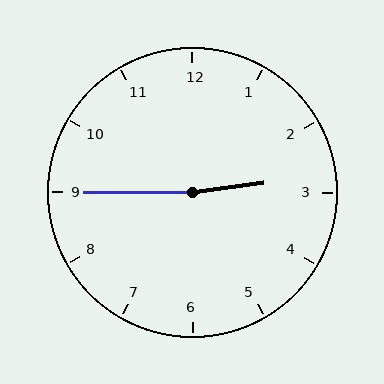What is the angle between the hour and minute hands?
Approximately 172 degrees.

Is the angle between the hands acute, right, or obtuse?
It is obtuse.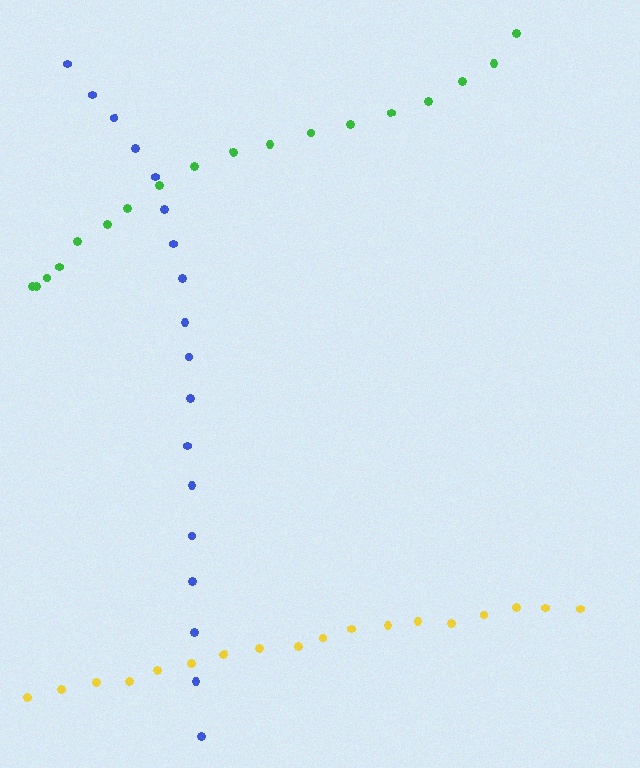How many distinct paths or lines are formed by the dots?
There are 3 distinct paths.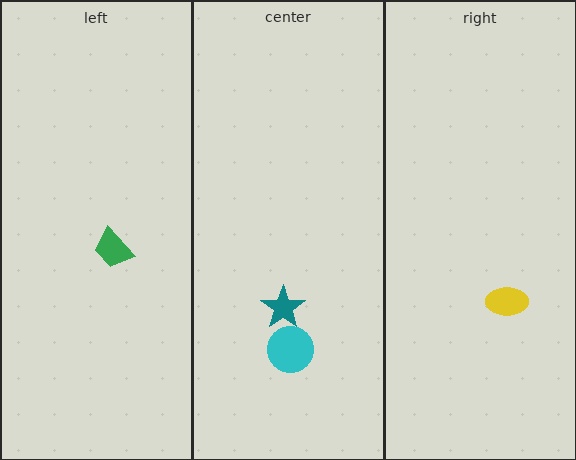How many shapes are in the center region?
2.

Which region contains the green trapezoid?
The left region.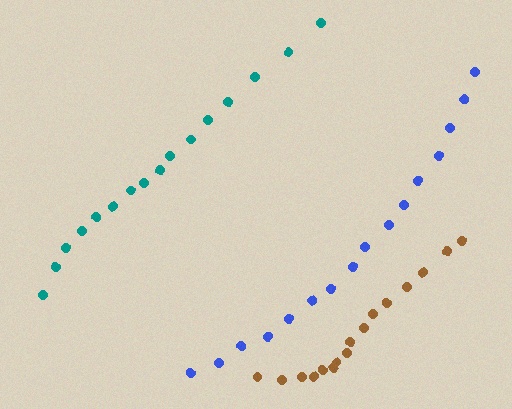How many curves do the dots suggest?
There are 3 distinct paths.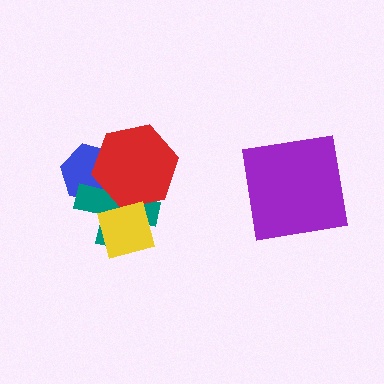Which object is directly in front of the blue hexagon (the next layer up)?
The teal cross is directly in front of the blue hexagon.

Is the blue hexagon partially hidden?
Yes, it is partially covered by another shape.